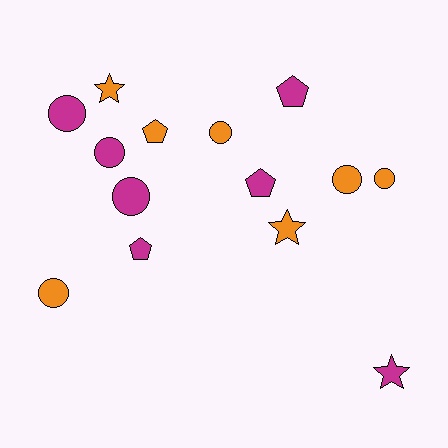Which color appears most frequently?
Orange, with 7 objects.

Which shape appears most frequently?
Circle, with 7 objects.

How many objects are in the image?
There are 14 objects.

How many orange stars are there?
There are 2 orange stars.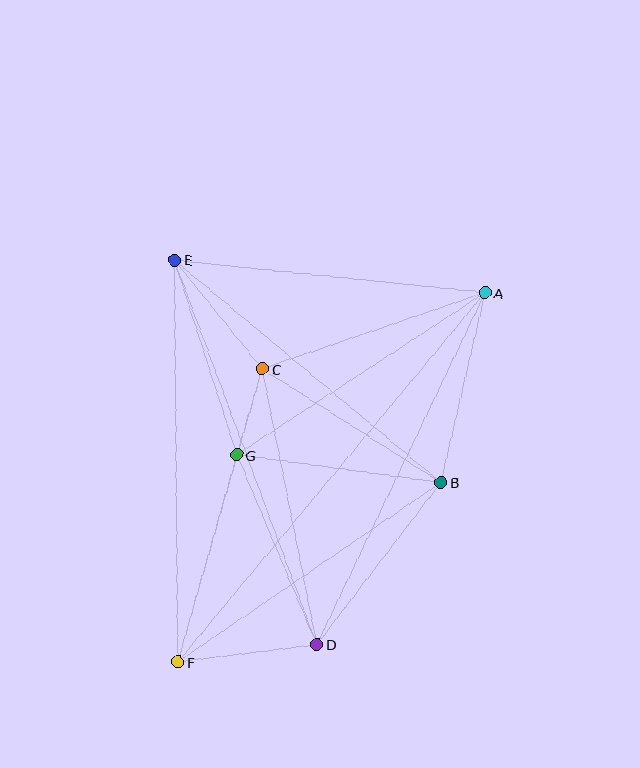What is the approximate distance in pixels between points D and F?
The distance between D and F is approximately 140 pixels.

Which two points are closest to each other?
Points C and G are closest to each other.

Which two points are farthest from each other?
Points A and F are farthest from each other.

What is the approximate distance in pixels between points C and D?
The distance between C and D is approximately 281 pixels.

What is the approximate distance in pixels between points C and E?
The distance between C and E is approximately 140 pixels.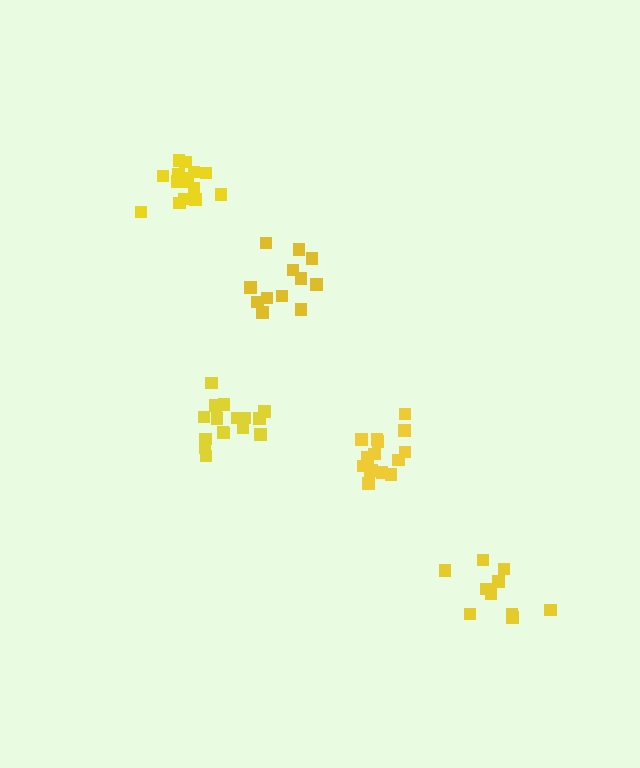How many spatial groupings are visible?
There are 5 spatial groupings.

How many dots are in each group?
Group 1: 16 dots, Group 2: 10 dots, Group 3: 12 dots, Group 4: 15 dots, Group 5: 15 dots (68 total).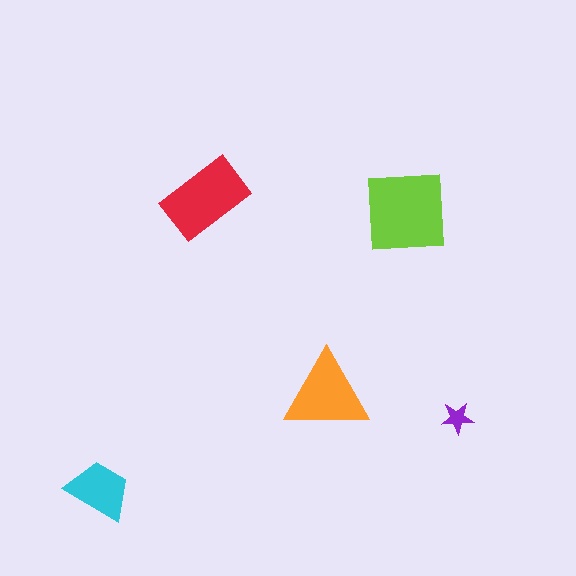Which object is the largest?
The lime square.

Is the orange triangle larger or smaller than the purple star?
Larger.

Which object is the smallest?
The purple star.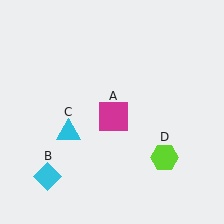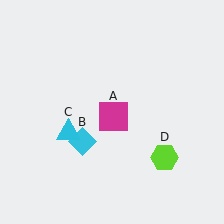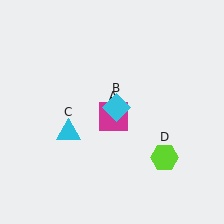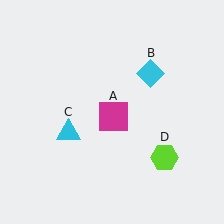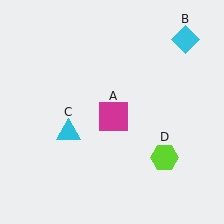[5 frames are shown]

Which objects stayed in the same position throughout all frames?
Magenta square (object A) and cyan triangle (object C) and lime hexagon (object D) remained stationary.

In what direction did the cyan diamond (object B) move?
The cyan diamond (object B) moved up and to the right.